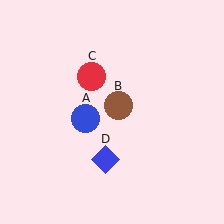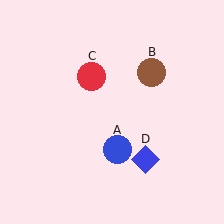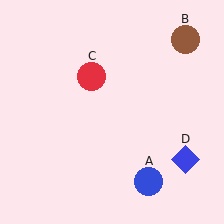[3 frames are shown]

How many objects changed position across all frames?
3 objects changed position: blue circle (object A), brown circle (object B), blue diamond (object D).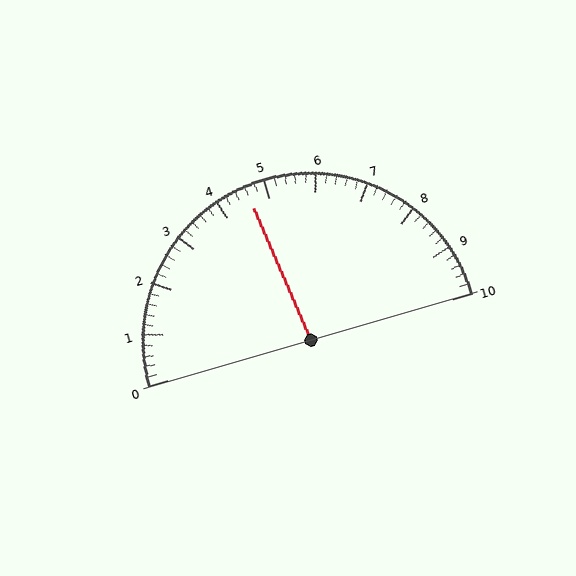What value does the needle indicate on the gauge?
The needle indicates approximately 4.6.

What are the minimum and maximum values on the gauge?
The gauge ranges from 0 to 10.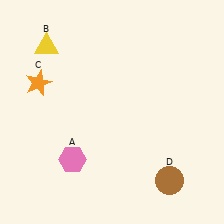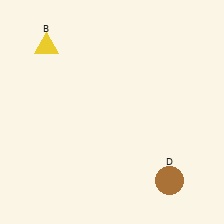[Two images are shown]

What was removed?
The orange star (C), the pink hexagon (A) were removed in Image 2.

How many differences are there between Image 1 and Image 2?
There are 2 differences between the two images.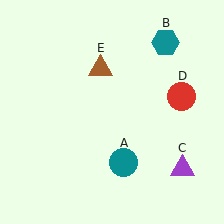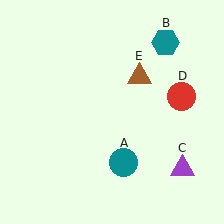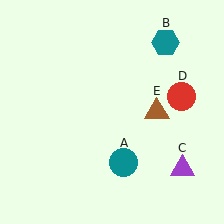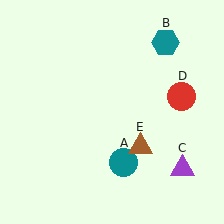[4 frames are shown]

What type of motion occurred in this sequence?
The brown triangle (object E) rotated clockwise around the center of the scene.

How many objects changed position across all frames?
1 object changed position: brown triangle (object E).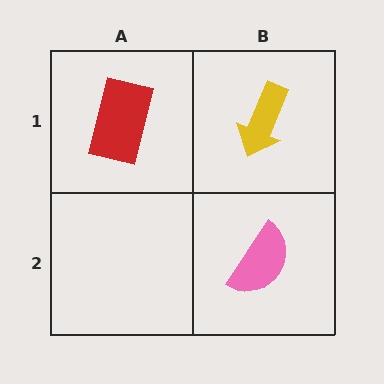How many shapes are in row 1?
2 shapes.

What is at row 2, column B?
A pink semicircle.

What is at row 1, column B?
A yellow arrow.